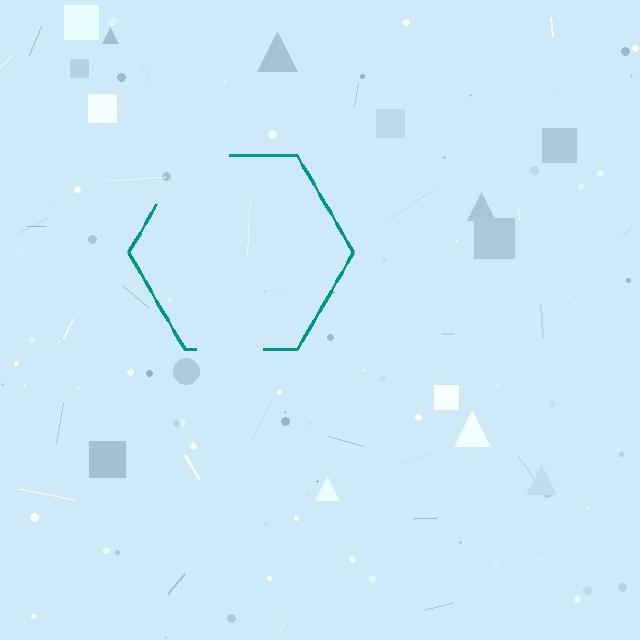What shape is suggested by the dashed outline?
The dashed outline suggests a hexagon.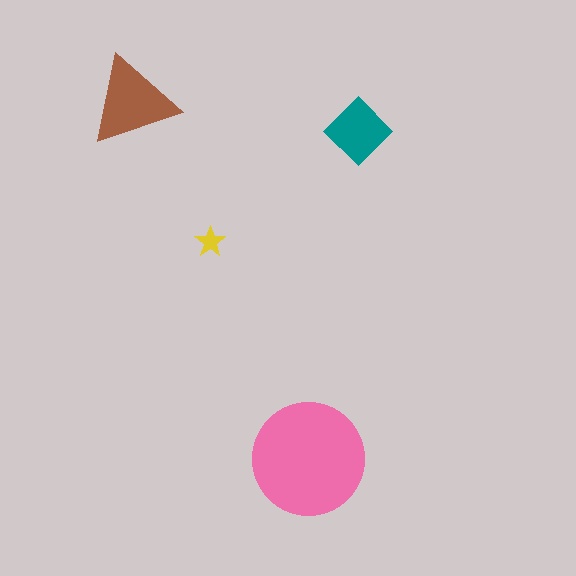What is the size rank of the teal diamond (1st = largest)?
3rd.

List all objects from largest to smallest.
The pink circle, the brown triangle, the teal diamond, the yellow star.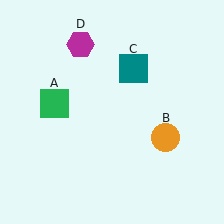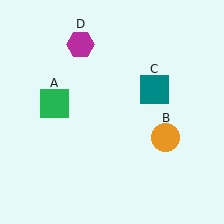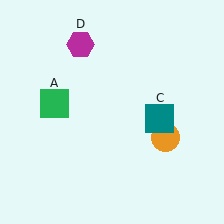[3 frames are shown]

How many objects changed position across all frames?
1 object changed position: teal square (object C).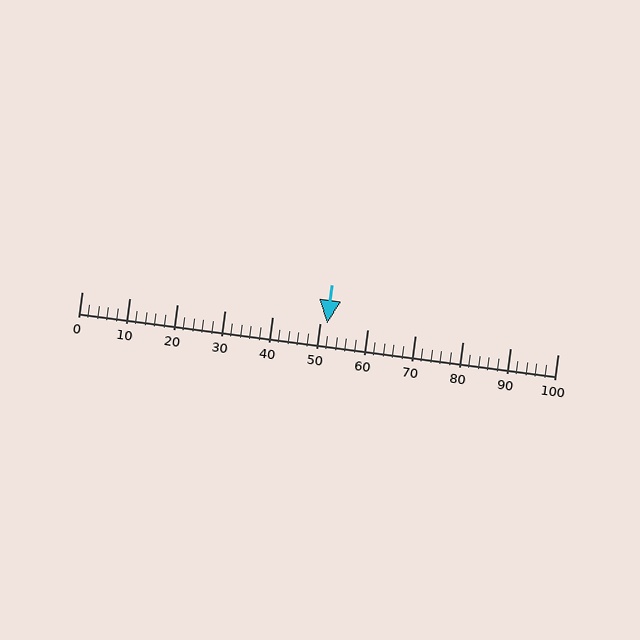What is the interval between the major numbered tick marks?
The major tick marks are spaced 10 units apart.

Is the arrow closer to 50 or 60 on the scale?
The arrow is closer to 50.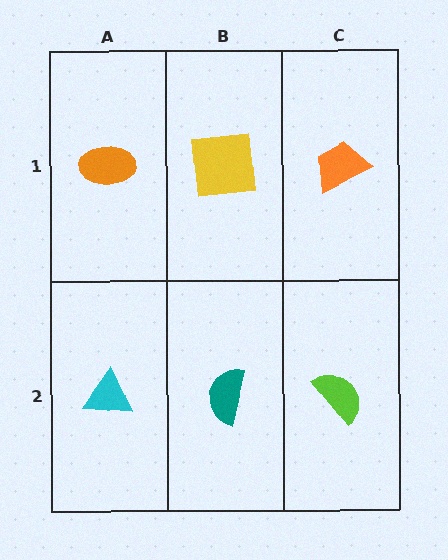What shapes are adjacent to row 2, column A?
An orange ellipse (row 1, column A), a teal semicircle (row 2, column B).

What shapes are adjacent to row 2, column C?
An orange trapezoid (row 1, column C), a teal semicircle (row 2, column B).